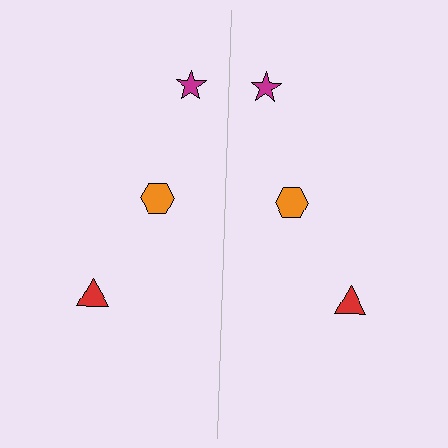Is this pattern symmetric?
Yes, this pattern has bilateral (reflection) symmetry.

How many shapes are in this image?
There are 6 shapes in this image.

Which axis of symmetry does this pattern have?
The pattern has a vertical axis of symmetry running through the center of the image.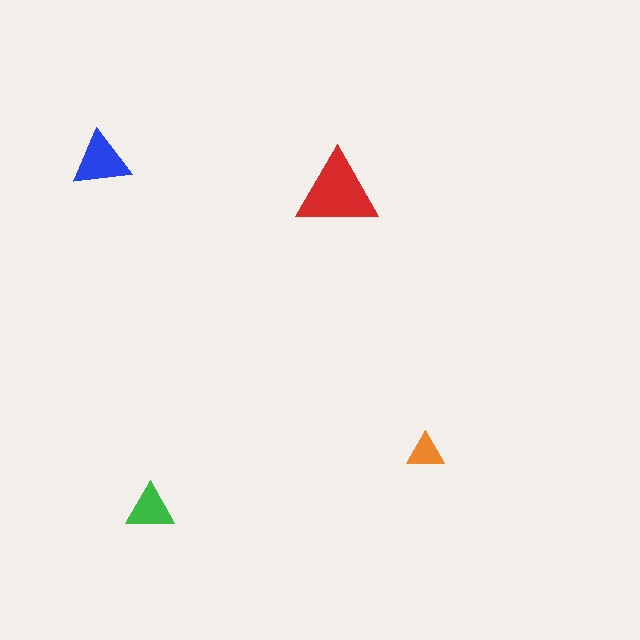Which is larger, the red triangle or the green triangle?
The red one.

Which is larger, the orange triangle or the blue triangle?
The blue one.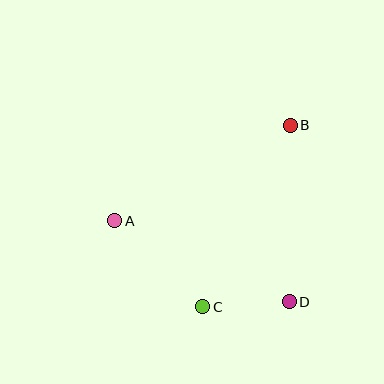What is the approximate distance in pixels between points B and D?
The distance between B and D is approximately 177 pixels.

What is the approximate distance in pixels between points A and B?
The distance between A and B is approximately 200 pixels.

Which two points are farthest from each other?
Points B and C are farthest from each other.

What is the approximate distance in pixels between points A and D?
The distance between A and D is approximately 193 pixels.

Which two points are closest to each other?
Points C and D are closest to each other.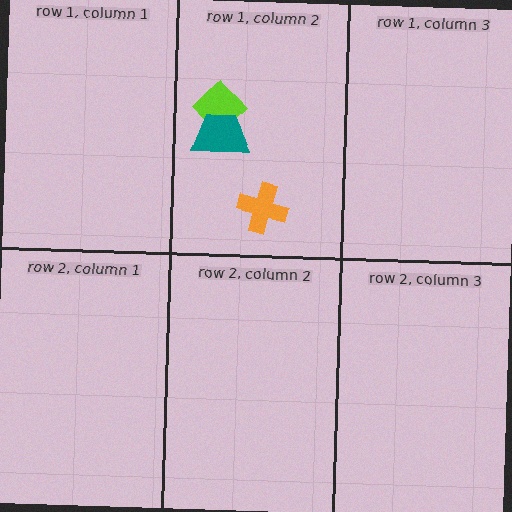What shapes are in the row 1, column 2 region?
The orange cross, the lime diamond, the teal trapezoid.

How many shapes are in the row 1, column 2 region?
3.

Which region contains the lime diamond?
The row 1, column 2 region.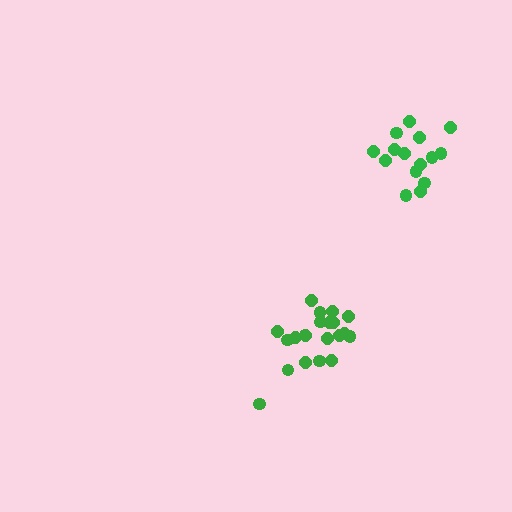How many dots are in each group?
Group 1: 21 dots, Group 2: 15 dots (36 total).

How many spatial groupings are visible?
There are 2 spatial groupings.